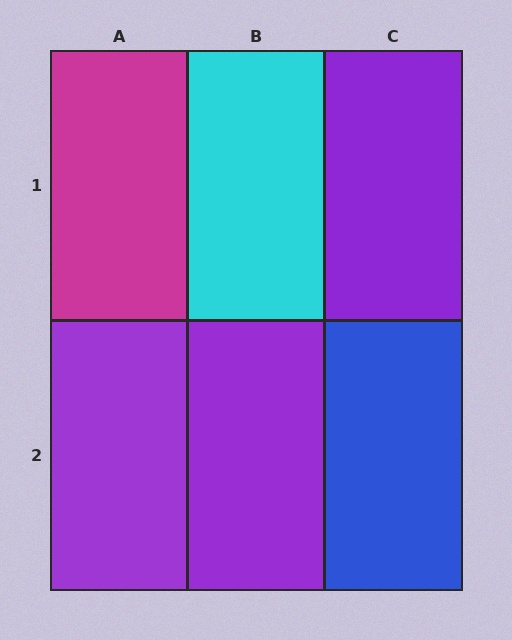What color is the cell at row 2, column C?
Blue.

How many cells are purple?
3 cells are purple.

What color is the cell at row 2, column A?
Purple.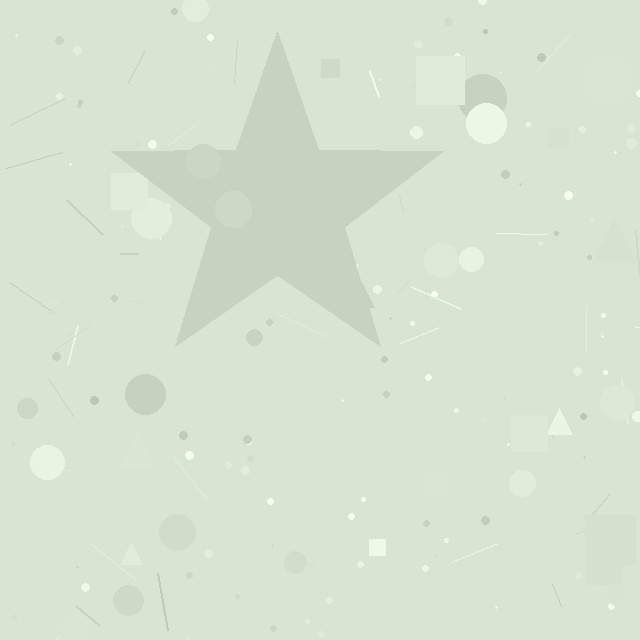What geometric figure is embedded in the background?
A star is embedded in the background.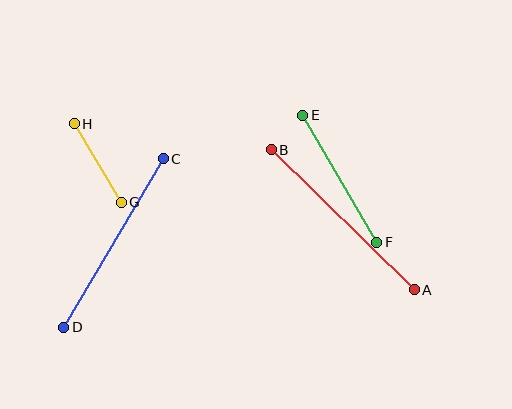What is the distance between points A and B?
The distance is approximately 200 pixels.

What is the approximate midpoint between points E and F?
The midpoint is at approximately (340, 179) pixels.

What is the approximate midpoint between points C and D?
The midpoint is at approximately (113, 243) pixels.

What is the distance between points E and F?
The distance is approximately 147 pixels.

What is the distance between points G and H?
The distance is approximately 92 pixels.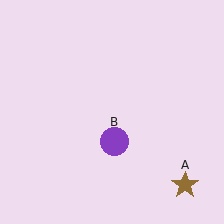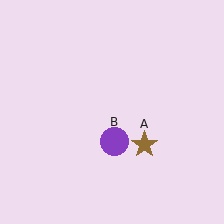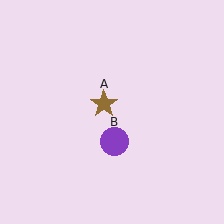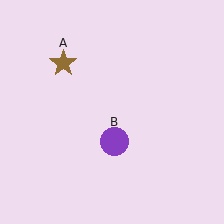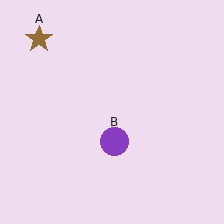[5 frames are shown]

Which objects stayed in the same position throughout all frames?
Purple circle (object B) remained stationary.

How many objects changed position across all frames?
1 object changed position: brown star (object A).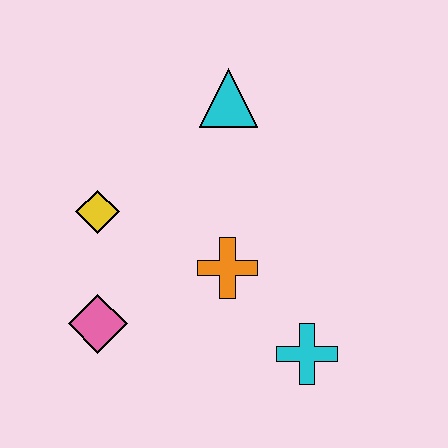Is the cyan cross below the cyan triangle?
Yes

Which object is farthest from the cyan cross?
The cyan triangle is farthest from the cyan cross.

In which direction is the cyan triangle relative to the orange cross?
The cyan triangle is above the orange cross.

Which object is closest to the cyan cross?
The orange cross is closest to the cyan cross.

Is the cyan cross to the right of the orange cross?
Yes